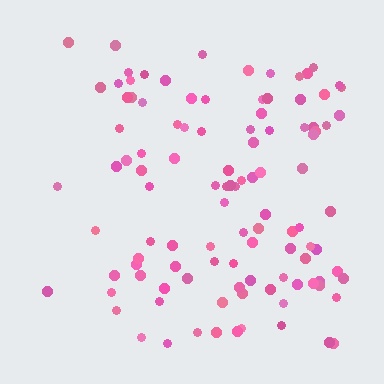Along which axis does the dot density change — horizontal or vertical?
Horizontal.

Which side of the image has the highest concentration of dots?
The right.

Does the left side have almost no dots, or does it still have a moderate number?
Still a moderate number, just noticeably fewer than the right.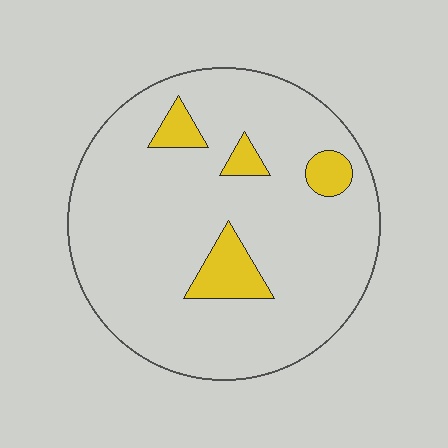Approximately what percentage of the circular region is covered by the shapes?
Approximately 10%.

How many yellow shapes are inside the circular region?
4.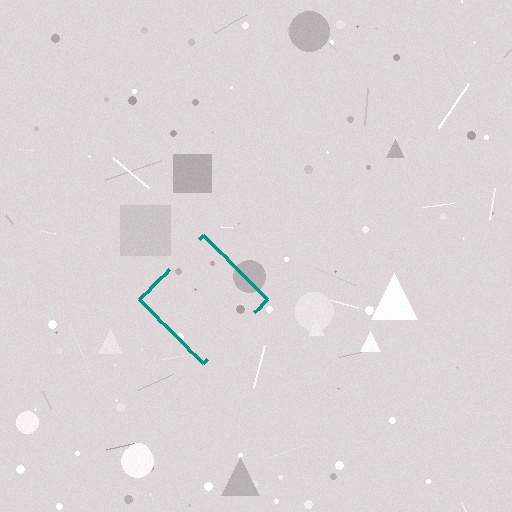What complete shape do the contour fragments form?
The contour fragments form a diamond.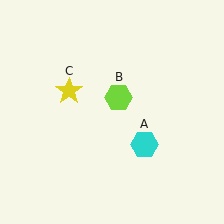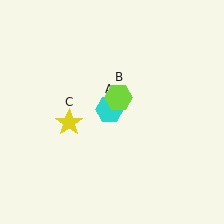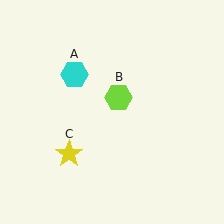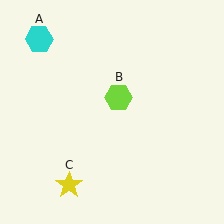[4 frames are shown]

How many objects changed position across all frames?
2 objects changed position: cyan hexagon (object A), yellow star (object C).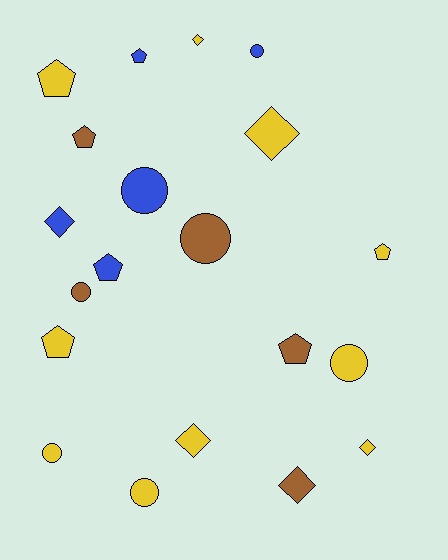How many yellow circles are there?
There are 3 yellow circles.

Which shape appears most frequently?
Circle, with 7 objects.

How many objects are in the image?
There are 20 objects.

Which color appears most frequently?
Yellow, with 10 objects.